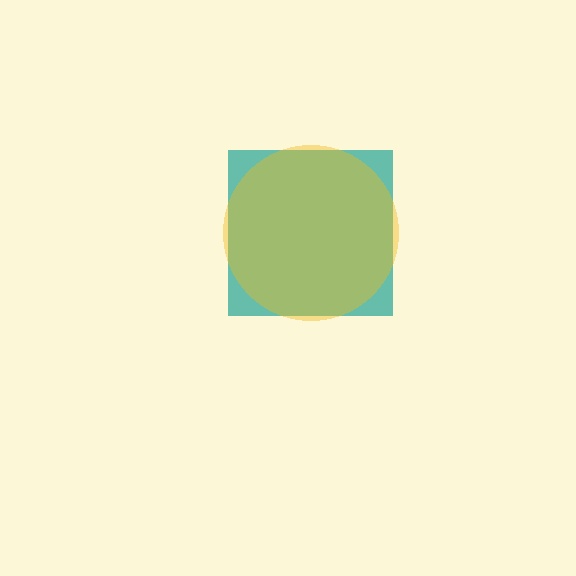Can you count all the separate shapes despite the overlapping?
Yes, there are 2 separate shapes.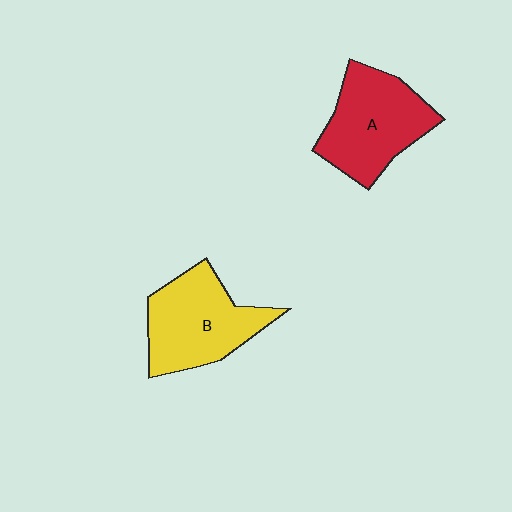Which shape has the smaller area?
Shape B (yellow).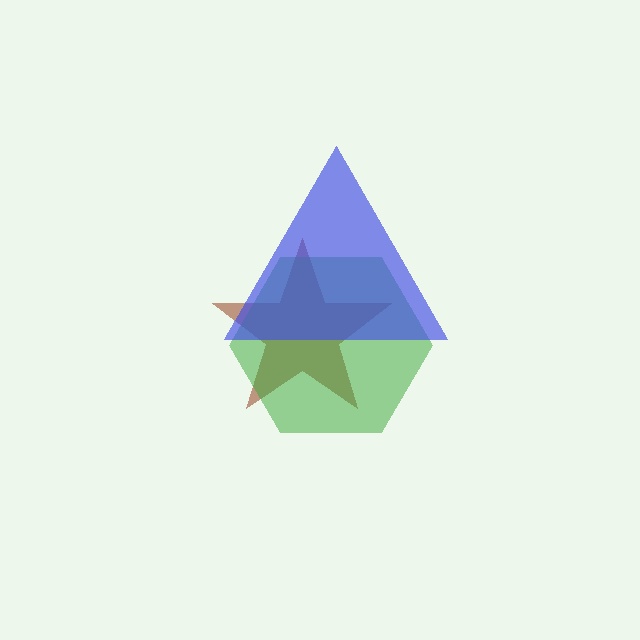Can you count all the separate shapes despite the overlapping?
Yes, there are 3 separate shapes.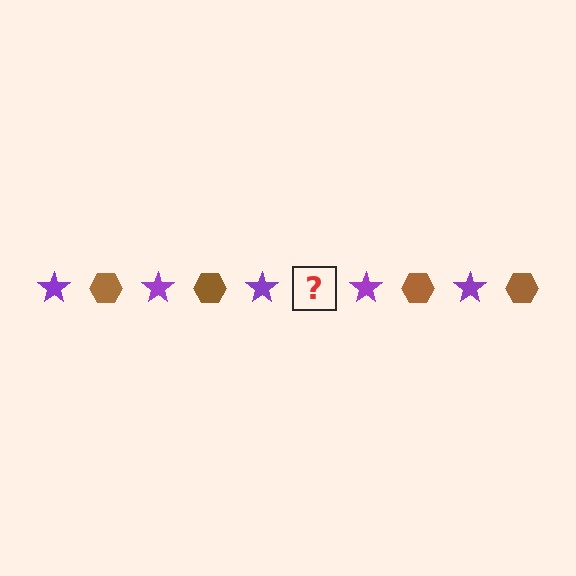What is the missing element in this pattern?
The missing element is a brown hexagon.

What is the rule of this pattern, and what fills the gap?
The rule is that the pattern alternates between purple star and brown hexagon. The gap should be filled with a brown hexagon.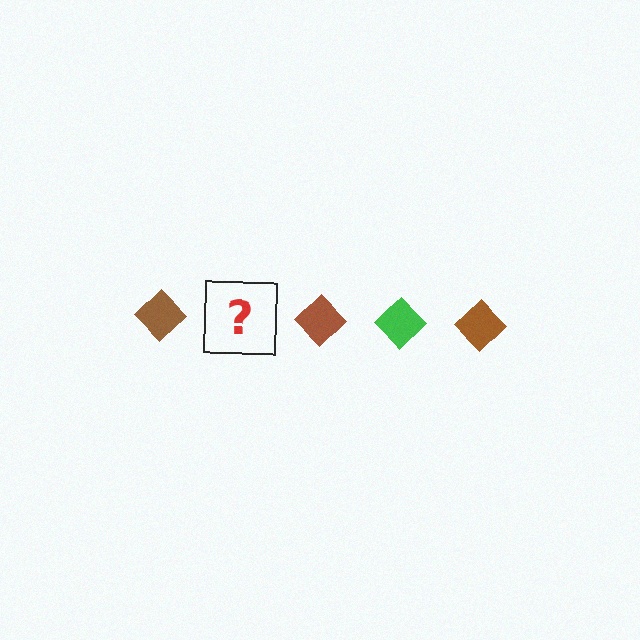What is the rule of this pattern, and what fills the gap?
The rule is that the pattern cycles through brown, green diamonds. The gap should be filled with a green diamond.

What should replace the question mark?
The question mark should be replaced with a green diamond.